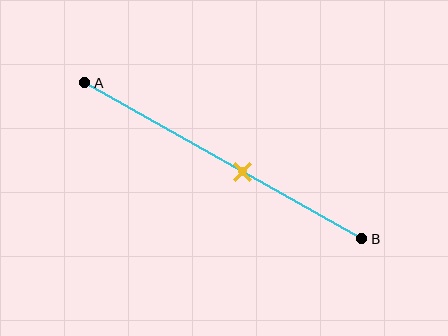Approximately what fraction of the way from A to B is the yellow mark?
The yellow mark is approximately 55% of the way from A to B.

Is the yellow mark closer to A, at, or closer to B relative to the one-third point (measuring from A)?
The yellow mark is closer to point B than the one-third point of segment AB.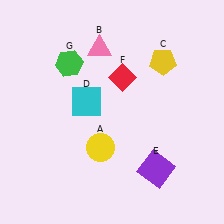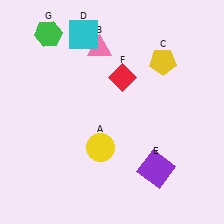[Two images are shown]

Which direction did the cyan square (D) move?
The cyan square (D) moved up.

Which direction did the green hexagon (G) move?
The green hexagon (G) moved up.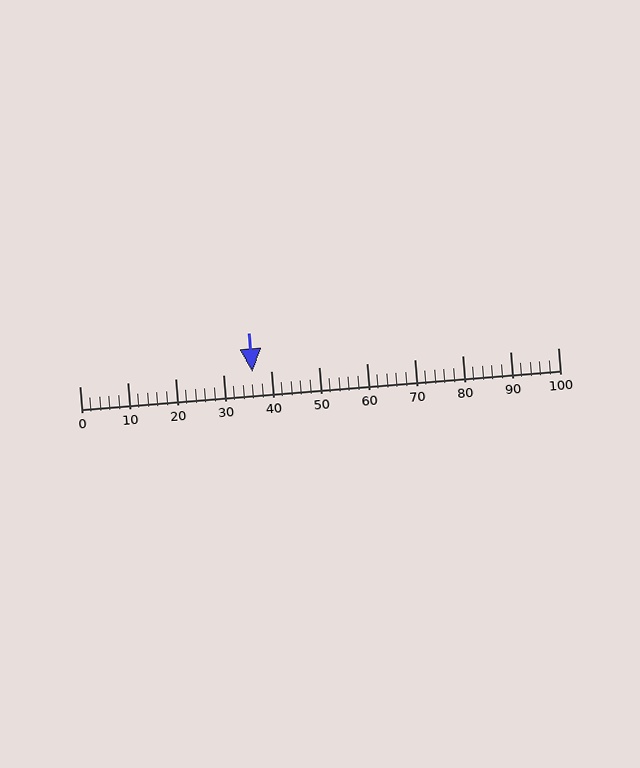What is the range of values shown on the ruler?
The ruler shows values from 0 to 100.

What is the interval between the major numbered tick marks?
The major tick marks are spaced 10 units apart.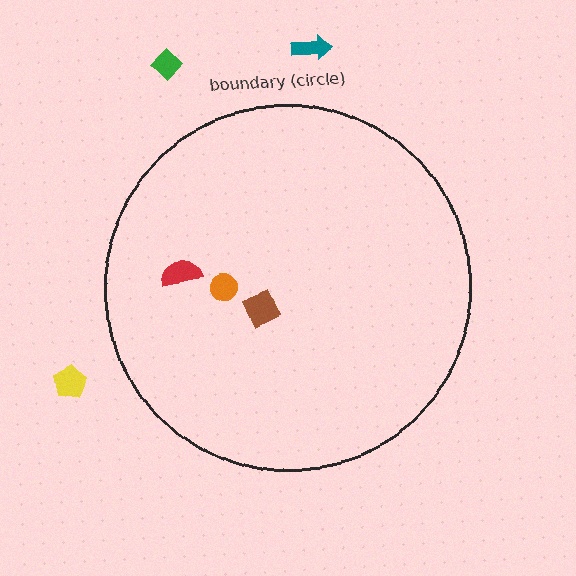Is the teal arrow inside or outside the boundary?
Outside.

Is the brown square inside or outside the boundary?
Inside.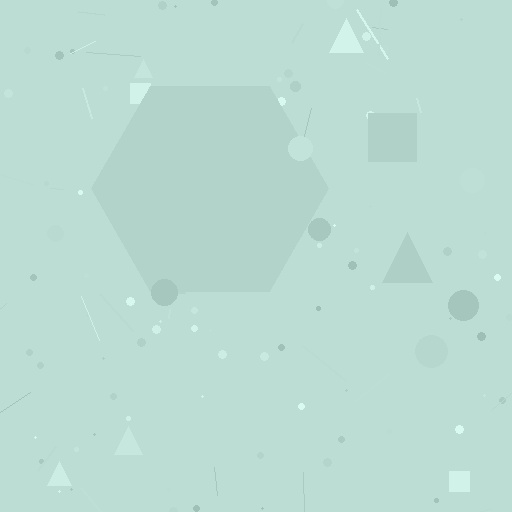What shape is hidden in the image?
A hexagon is hidden in the image.